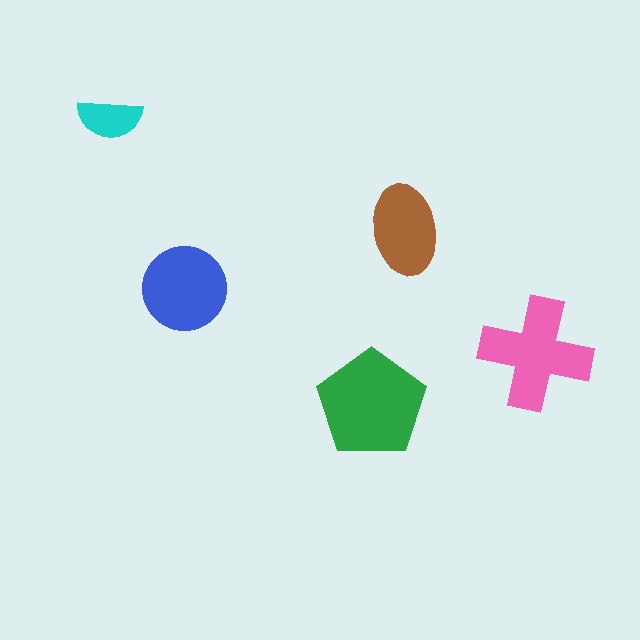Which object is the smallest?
The cyan semicircle.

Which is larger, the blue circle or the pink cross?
The pink cross.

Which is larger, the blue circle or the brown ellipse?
The blue circle.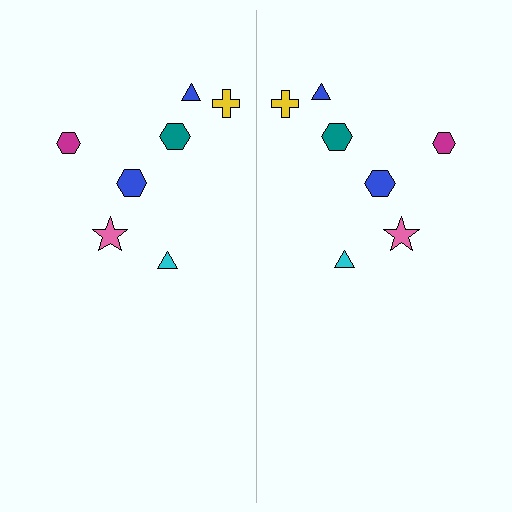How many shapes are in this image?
There are 14 shapes in this image.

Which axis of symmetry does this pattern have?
The pattern has a vertical axis of symmetry running through the center of the image.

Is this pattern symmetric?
Yes, this pattern has bilateral (reflection) symmetry.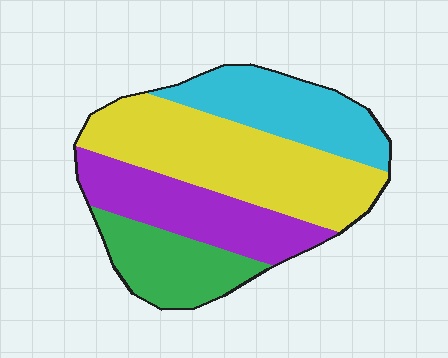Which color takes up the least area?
Green, at roughly 15%.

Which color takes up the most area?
Yellow, at roughly 40%.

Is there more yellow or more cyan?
Yellow.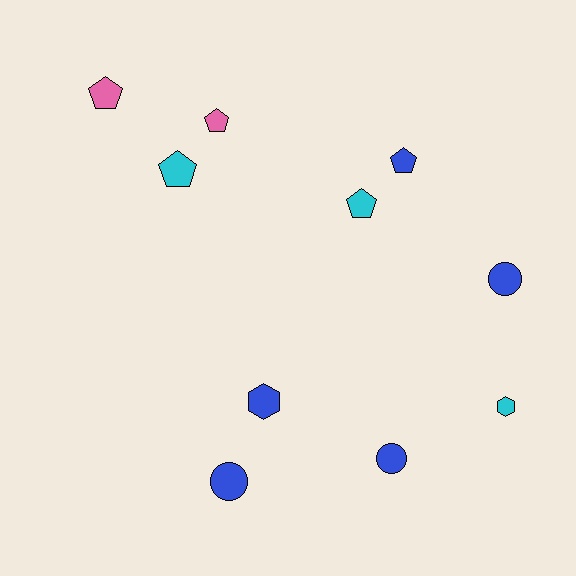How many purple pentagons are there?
There are no purple pentagons.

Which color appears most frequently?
Blue, with 5 objects.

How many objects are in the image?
There are 10 objects.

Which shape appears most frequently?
Pentagon, with 5 objects.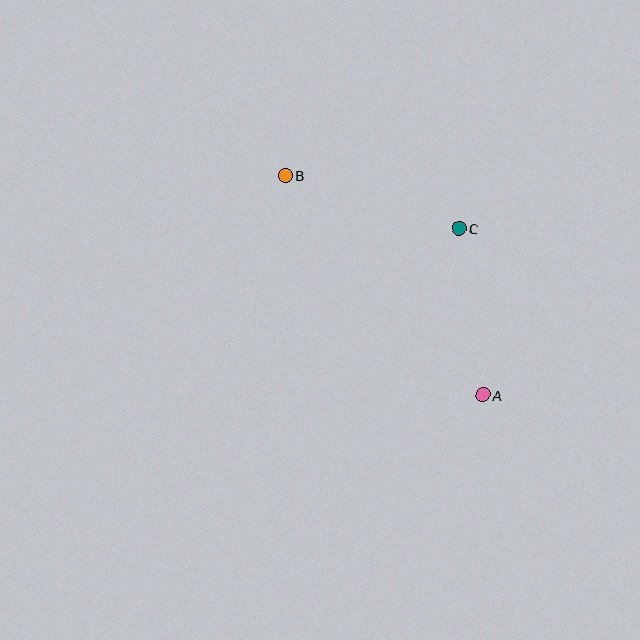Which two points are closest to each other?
Points A and C are closest to each other.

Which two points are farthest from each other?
Points A and B are farthest from each other.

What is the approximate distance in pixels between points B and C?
The distance between B and C is approximately 181 pixels.